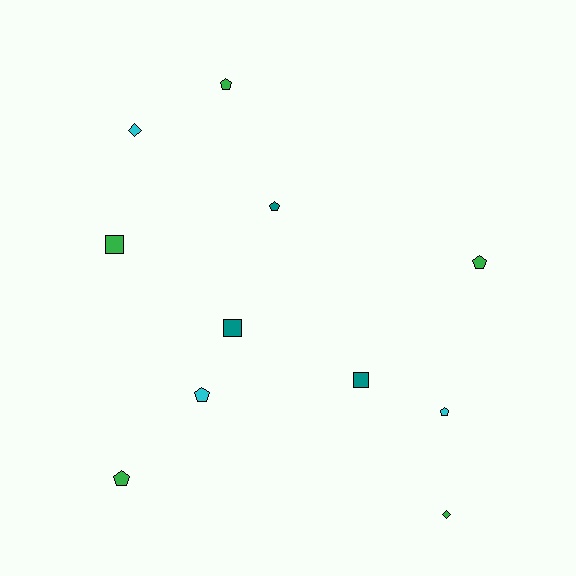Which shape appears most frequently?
Pentagon, with 6 objects.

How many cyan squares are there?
There are no cyan squares.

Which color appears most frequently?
Green, with 5 objects.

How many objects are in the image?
There are 11 objects.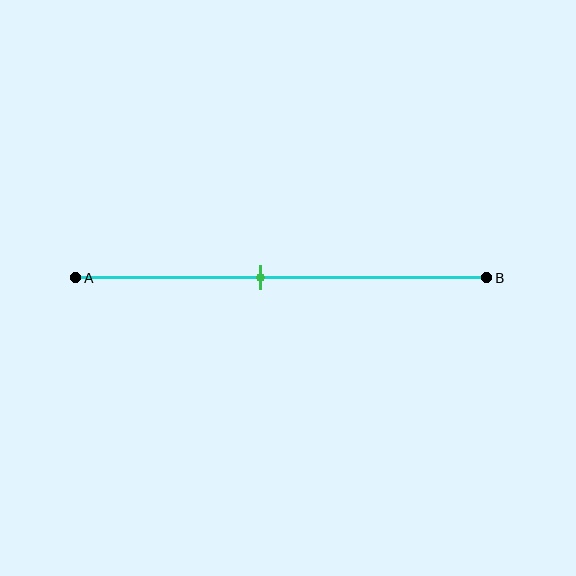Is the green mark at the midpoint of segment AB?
No, the mark is at about 45% from A, not at the 50% midpoint.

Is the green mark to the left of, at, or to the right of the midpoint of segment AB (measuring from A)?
The green mark is to the left of the midpoint of segment AB.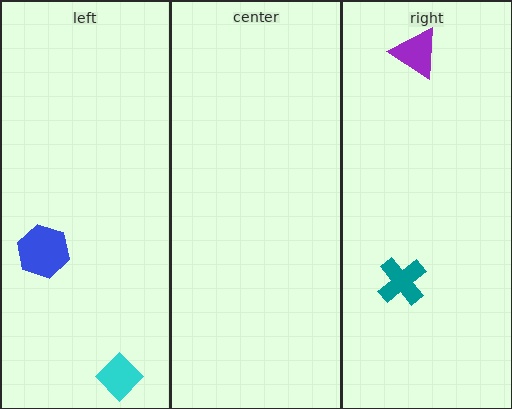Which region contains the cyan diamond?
The left region.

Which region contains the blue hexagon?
The left region.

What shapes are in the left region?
The blue hexagon, the cyan diamond.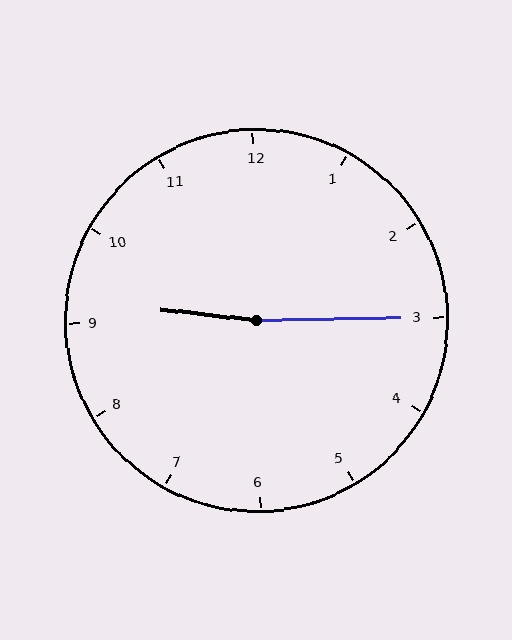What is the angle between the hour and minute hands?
Approximately 172 degrees.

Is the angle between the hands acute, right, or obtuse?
It is obtuse.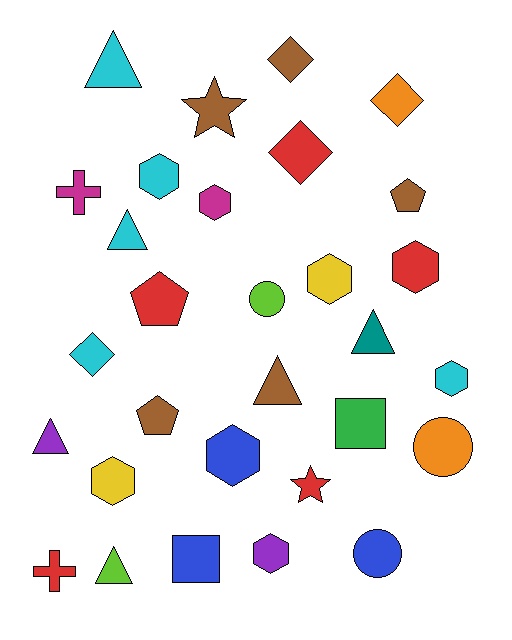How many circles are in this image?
There are 3 circles.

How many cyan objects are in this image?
There are 5 cyan objects.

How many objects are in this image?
There are 30 objects.